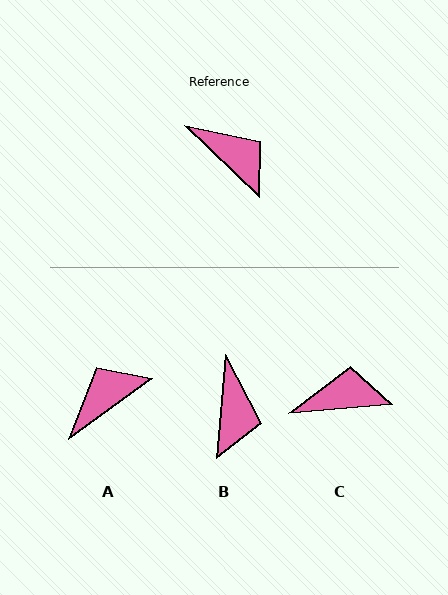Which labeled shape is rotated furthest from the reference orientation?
A, about 80 degrees away.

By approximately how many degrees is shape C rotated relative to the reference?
Approximately 49 degrees counter-clockwise.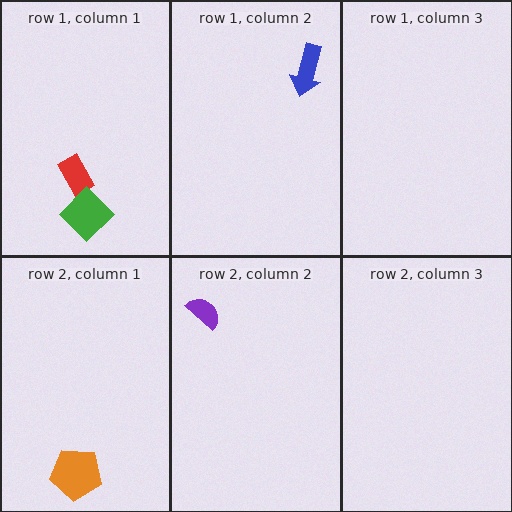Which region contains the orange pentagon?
The row 2, column 1 region.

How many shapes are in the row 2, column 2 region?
1.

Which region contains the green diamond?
The row 1, column 1 region.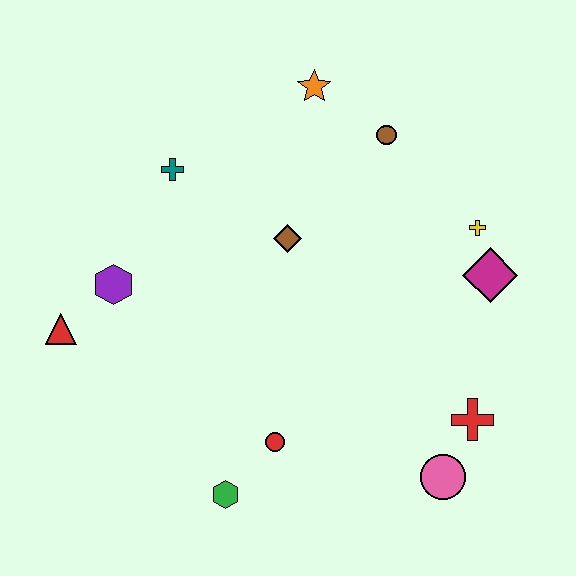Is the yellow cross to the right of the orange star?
Yes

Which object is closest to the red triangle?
The purple hexagon is closest to the red triangle.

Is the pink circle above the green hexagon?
Yes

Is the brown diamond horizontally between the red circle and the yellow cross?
Yes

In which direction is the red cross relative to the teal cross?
The red cross is to the right of the teal cross.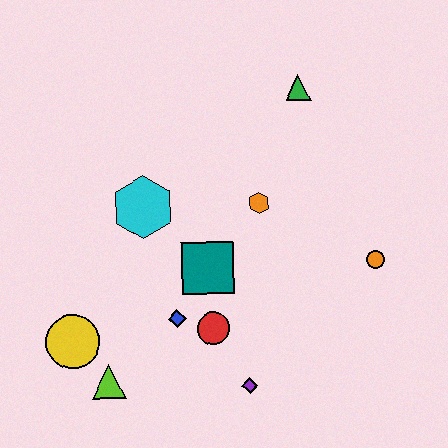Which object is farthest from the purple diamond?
The green triangle is farthest from the purple diamond.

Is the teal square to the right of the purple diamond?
No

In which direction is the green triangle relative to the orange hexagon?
The green triangle is above the orange hexagon.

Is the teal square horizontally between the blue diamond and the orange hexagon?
Yes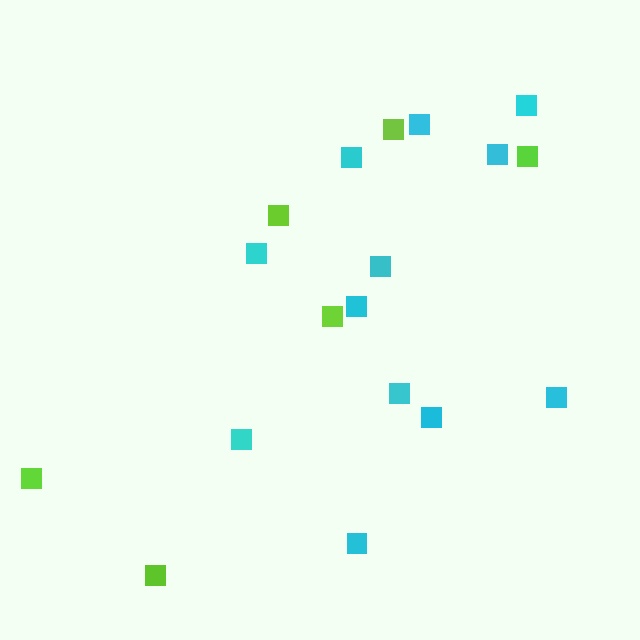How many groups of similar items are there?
There are 2 groups: one group of lime squares (6) and one group of cyan squares (12).